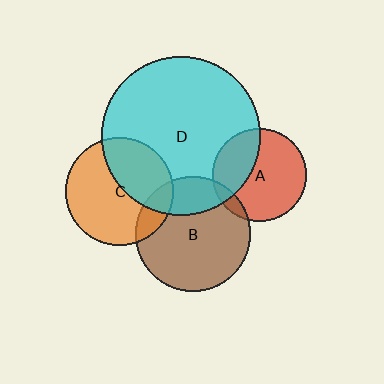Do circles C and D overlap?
Yes.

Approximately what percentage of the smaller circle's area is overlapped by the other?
Approximately 40%.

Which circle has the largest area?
Circle D (cyan).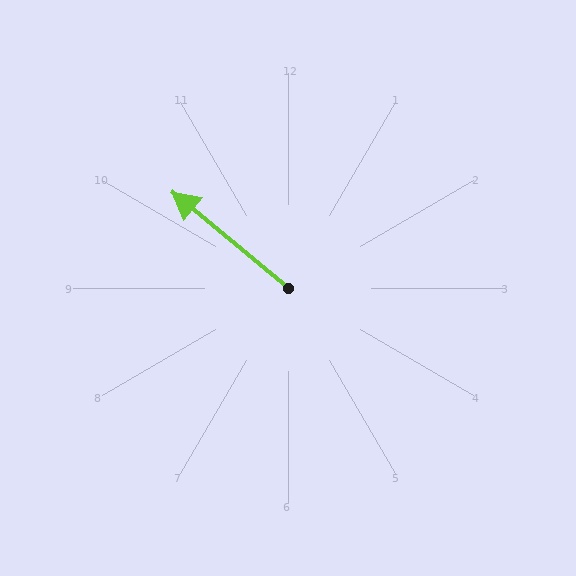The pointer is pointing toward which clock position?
Roughly 10 o'clock.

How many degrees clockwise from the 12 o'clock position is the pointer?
Approximately 310 degrees.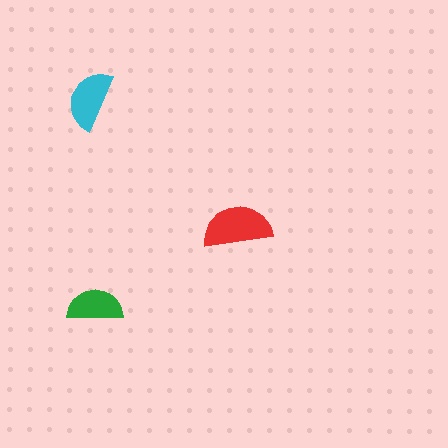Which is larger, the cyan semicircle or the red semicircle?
The red one.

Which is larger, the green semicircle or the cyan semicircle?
The cyan one.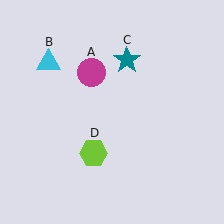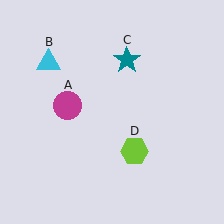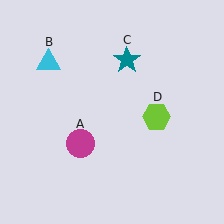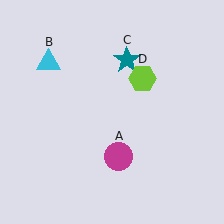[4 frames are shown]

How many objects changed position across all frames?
2 objects changed position: magenta circle (object A), lime hexagon (object D).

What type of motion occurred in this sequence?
The magenta circle (object A), lime hexagon (object D) rotated counterclockwise around the center of the scene.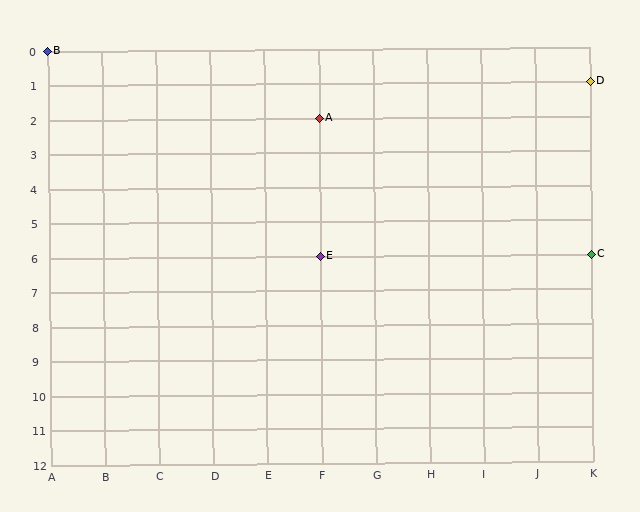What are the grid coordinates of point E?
Point E is at grid coordinates (F, 6).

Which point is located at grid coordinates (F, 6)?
Point E is at (F, 6).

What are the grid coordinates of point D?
Point D is at grid coordinates (K, 1).